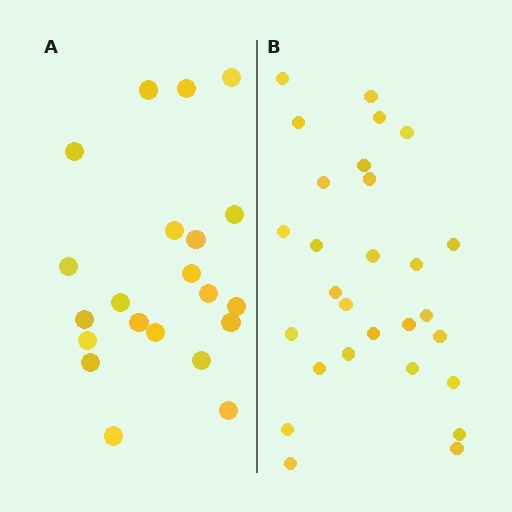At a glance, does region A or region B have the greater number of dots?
Region B (the right region) has more dots.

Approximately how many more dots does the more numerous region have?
Region B has roughly 8 or so more dots than region A.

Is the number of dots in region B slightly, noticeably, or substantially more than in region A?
Region B has noticeably more, but not dramatically so. The ratio is roughly 1.3 to 1.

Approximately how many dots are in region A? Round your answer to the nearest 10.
About 20 dots. (The exact count is 21, which rounds to 20.)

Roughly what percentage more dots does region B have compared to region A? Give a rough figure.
About 35% more.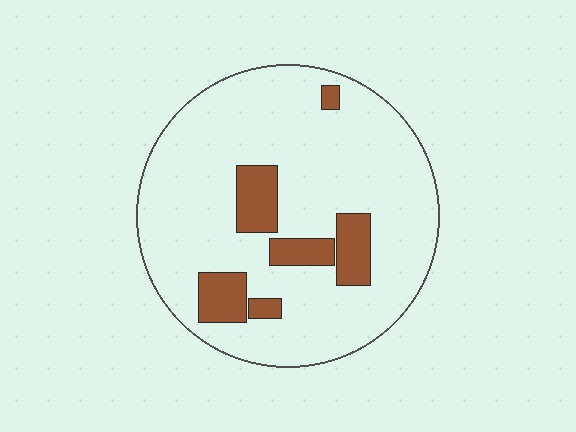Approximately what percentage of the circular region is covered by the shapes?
Approximately 15%.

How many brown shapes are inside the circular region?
6.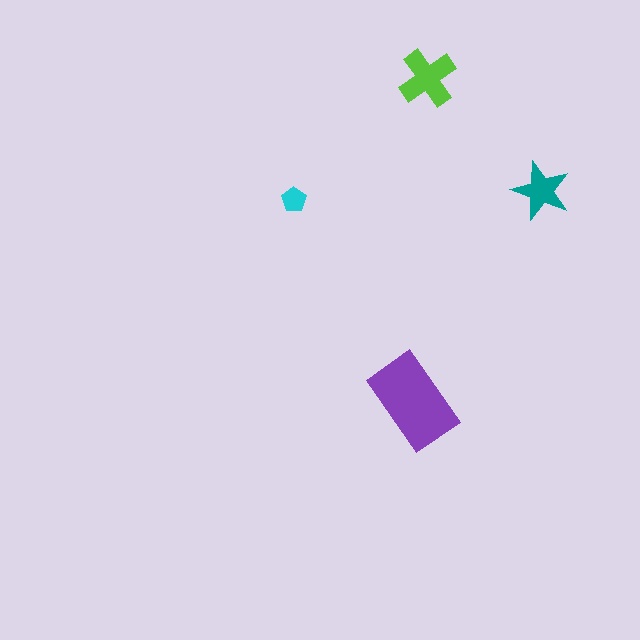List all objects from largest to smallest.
The purple rectangle, the lime cross, the teal star, the cyan pentagon.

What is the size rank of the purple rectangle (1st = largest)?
1st.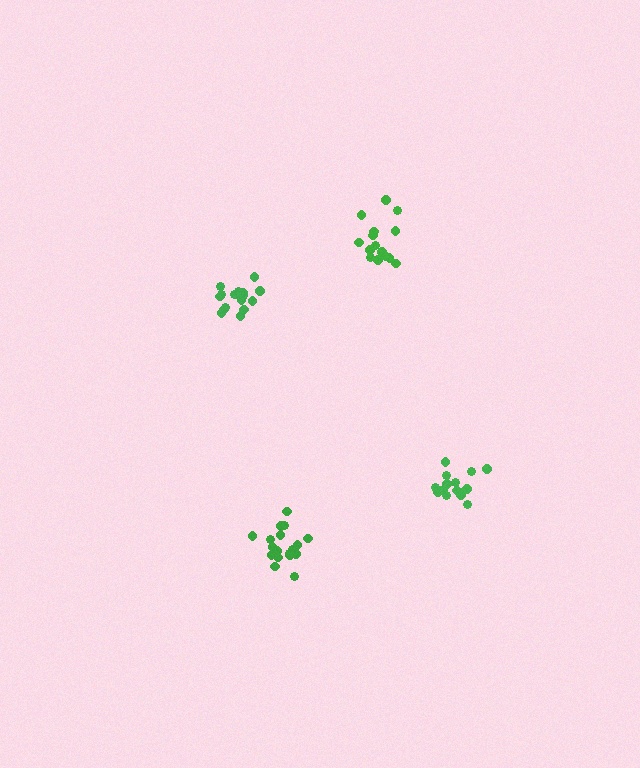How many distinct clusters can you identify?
There are 4 distinct clusters.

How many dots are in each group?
Group 1: 17 dots, Group 2: 19 dots, Group 3: 15 dots, Group 4: 15 dots (66 total).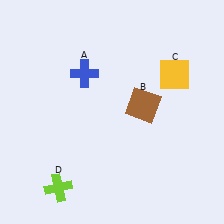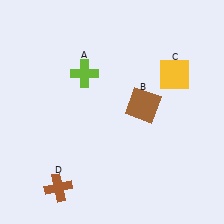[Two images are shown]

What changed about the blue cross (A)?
In Image 1, A is blue. In Image 2, it changed to lime.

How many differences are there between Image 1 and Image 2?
There are 2 differences between the two images.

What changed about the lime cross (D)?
In Image 1, D is lime. In Image 2, it changed to brown.